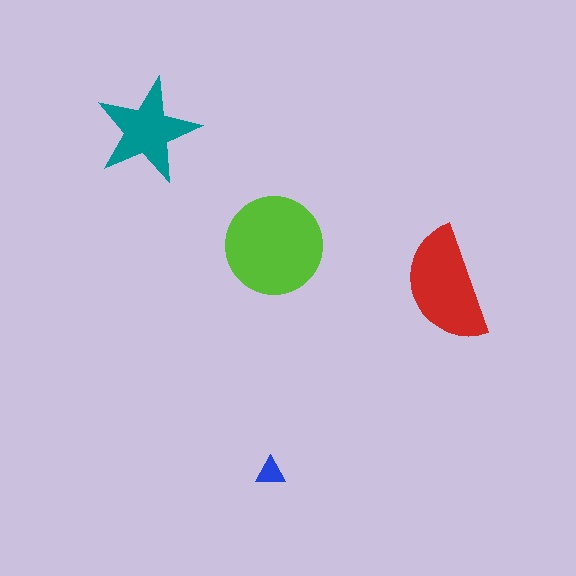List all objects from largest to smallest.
The lime circle, the red semicircle, the teal star, the blue triangle.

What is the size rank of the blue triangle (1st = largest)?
4th.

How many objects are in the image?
There are 4 objects in the image.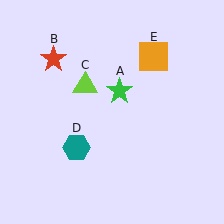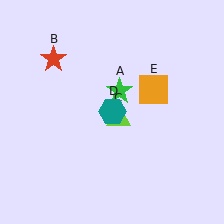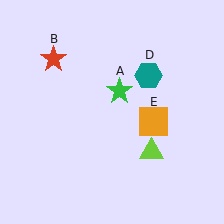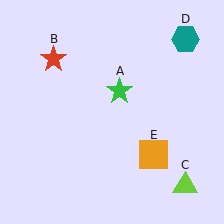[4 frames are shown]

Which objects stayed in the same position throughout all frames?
Green star (object A) and red star (object B) remained stationary.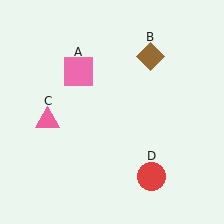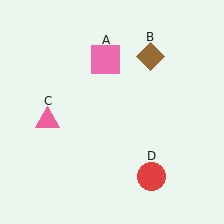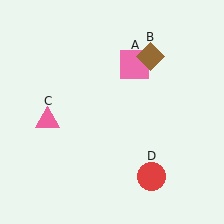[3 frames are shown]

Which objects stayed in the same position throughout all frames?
Brown diamond (object B) and pink triangle (object C) and red circle (object D) remained stationary.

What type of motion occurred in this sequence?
The pink square (object A) rotated clockwise around the center of the scene.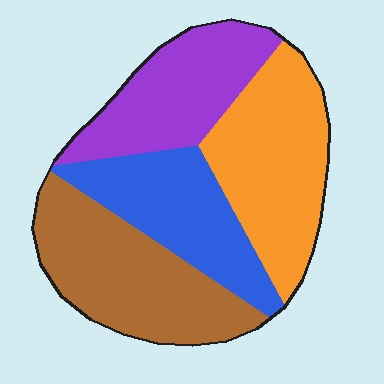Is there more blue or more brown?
Brown.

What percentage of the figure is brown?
Brown takes up between a sixth and a third of the figure.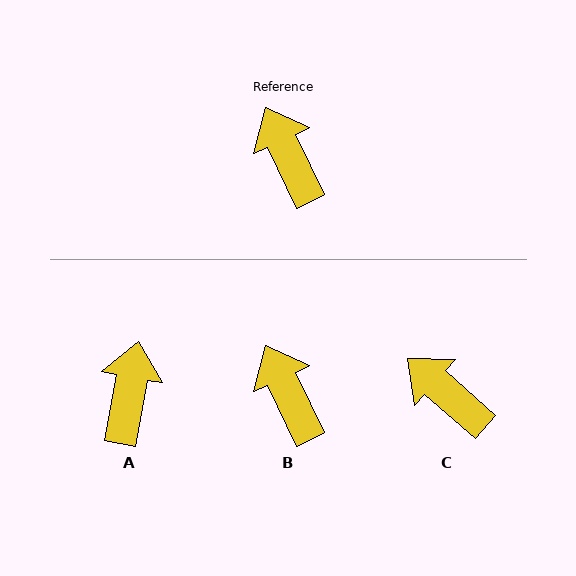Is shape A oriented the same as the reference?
No, it is off by about 36 degrees.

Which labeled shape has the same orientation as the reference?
B.